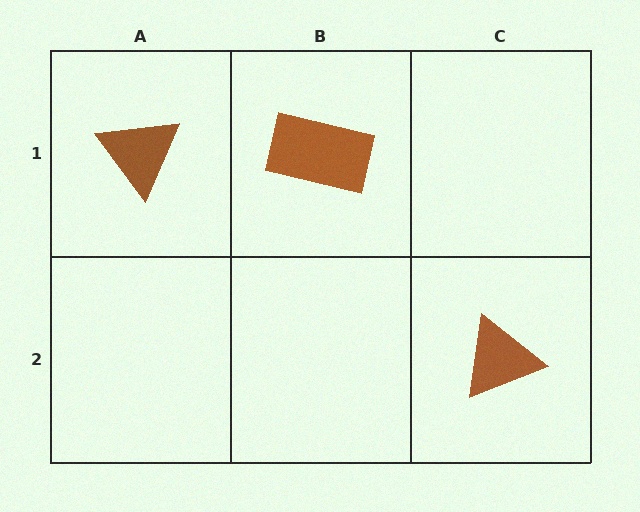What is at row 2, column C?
A brown triangle.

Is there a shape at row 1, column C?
No, that cell is empty.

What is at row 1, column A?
A brown triangle.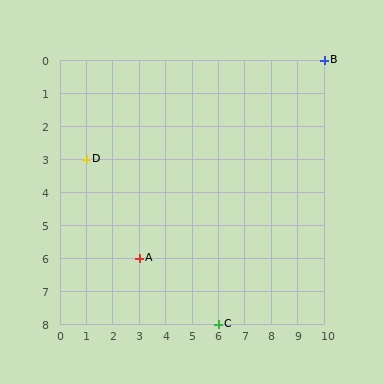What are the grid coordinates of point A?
Point A is at grid coordinates (3, 6).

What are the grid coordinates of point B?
Point B is at grid coordinates (10, 0).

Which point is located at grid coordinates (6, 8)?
Point C is at (6, 8).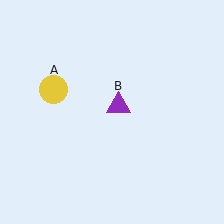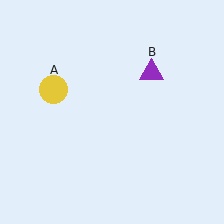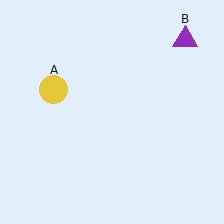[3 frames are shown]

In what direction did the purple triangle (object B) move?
The purple triangle (object B) moved up and to the right.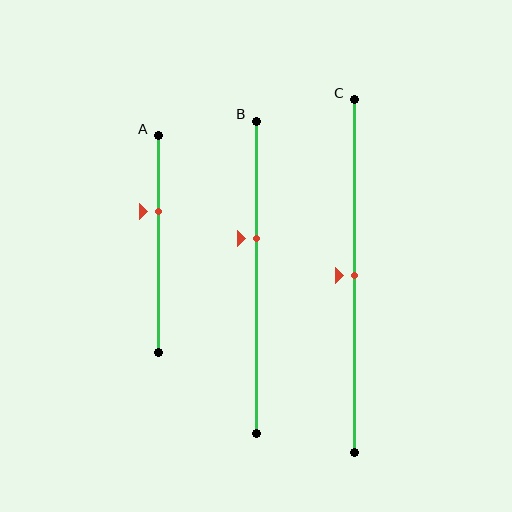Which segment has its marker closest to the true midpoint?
Segment C has its marker closest to the true midpoint.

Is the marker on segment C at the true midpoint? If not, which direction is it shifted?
Yes, the marker on segment C is at the true midpoint.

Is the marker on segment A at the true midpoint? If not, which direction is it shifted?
No, the marker on segment A is shifted upward by about 15% of the segment length.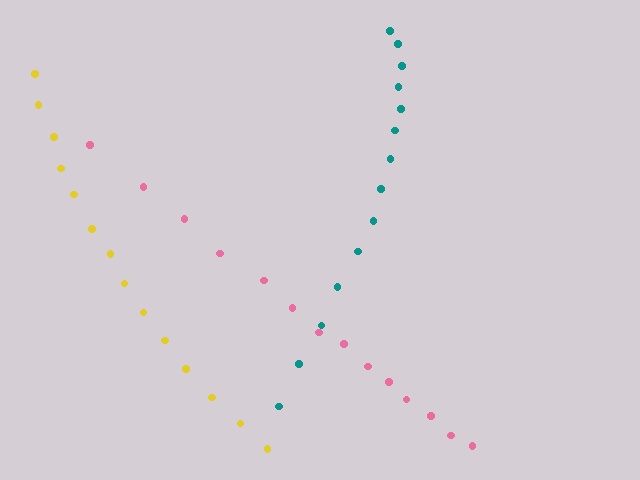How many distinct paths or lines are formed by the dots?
There are 3 distinct paths.